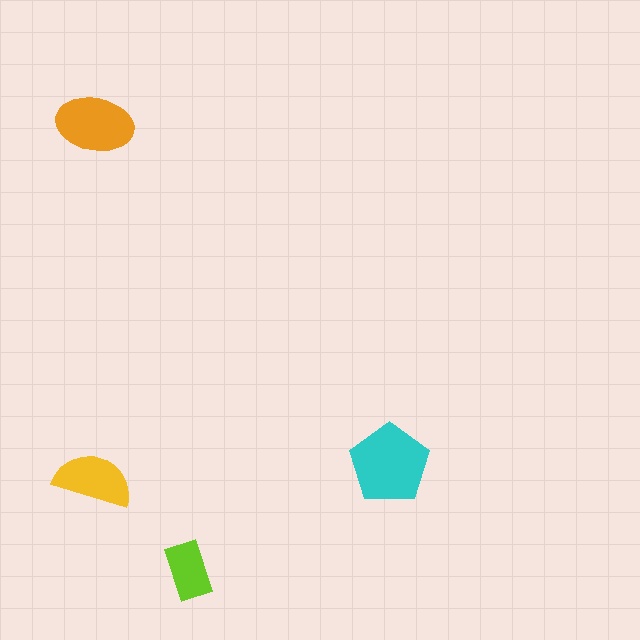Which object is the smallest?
The lime rectangle.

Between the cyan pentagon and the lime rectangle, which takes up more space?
The cyan pentagon.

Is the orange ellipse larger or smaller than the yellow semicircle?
Larger.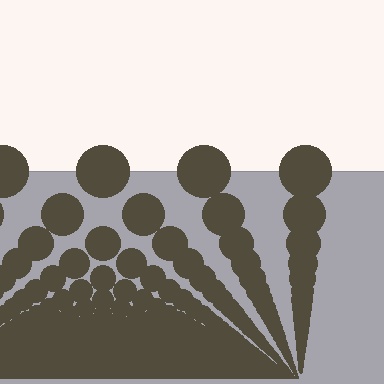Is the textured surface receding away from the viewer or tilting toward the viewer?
The surface appears to tilt toward the viewer. Texture elements get larger and sparser toward the top.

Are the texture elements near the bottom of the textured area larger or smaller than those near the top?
Smaller. The gradient is inverted — elements near the bottom are smaller and denser.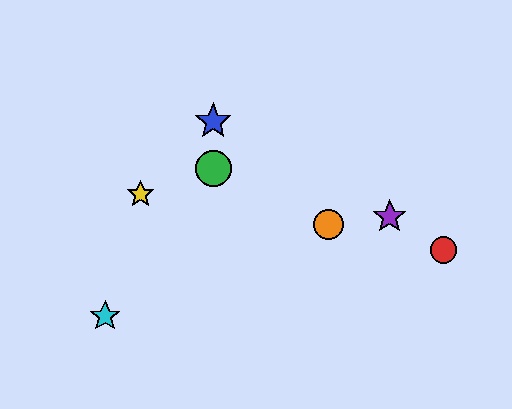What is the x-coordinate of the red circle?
The red circle is at x≈443.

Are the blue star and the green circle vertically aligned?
Yes, both are at x≈213.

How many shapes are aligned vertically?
2 shapes (the blue star, the green circle) are aligned vertically.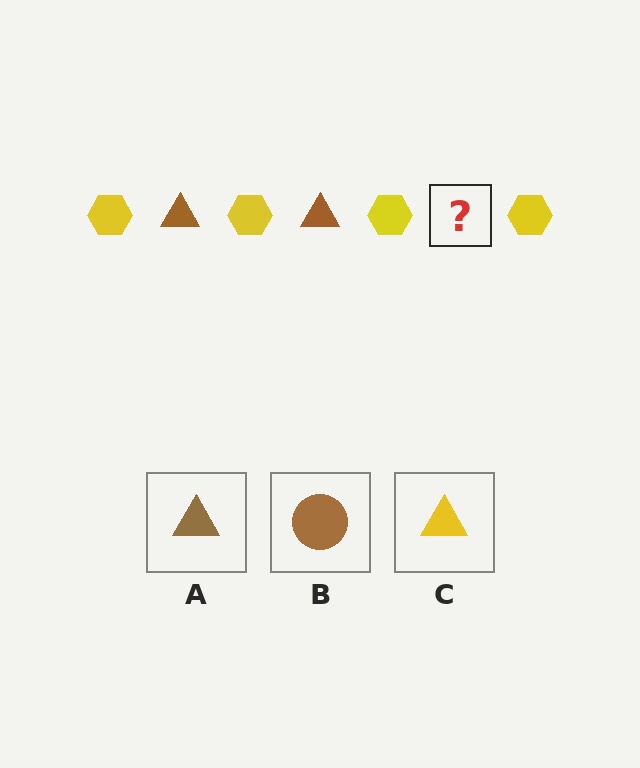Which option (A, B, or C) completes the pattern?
A.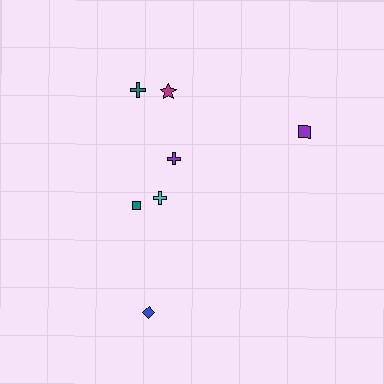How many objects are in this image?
There are 7 objects.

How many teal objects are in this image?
There are 2 teal objects.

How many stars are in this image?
There is 1 star.